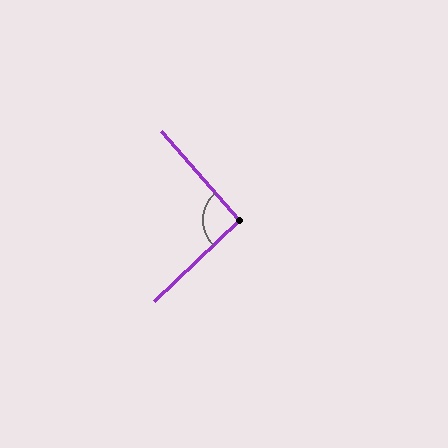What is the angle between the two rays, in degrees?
Approximately 92 degrees.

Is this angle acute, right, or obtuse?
It is approximately a right angle.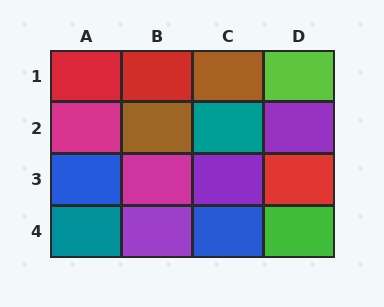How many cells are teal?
2 cells are teal.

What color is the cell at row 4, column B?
Purple.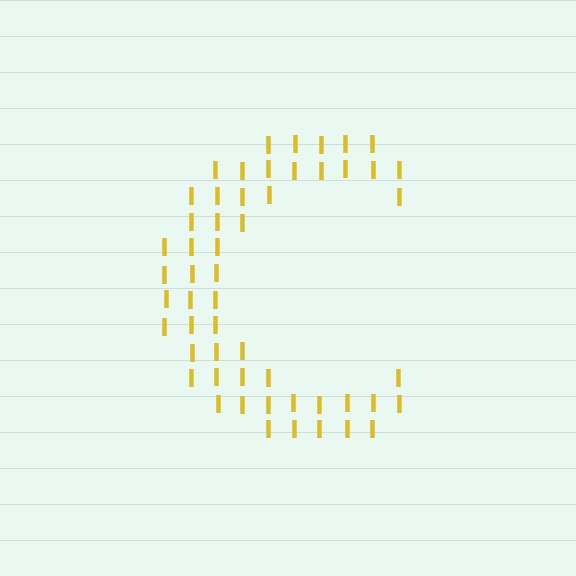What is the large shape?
The large shape is the letter C.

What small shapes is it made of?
It is made of small letter I's.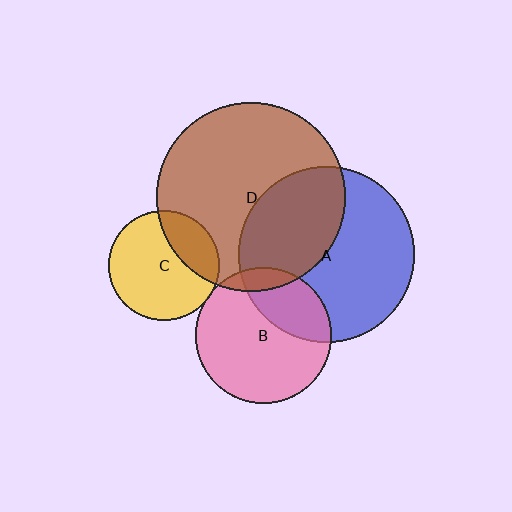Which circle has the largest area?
Circle D (brown).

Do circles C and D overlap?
Yes.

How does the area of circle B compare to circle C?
Approximately 1.5 times.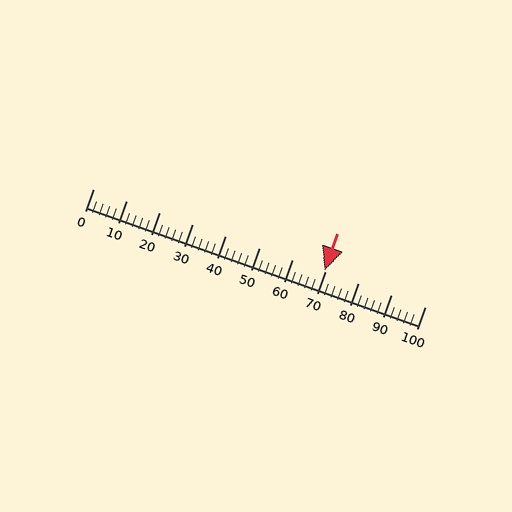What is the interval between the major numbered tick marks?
The major tick marks are spaced 10 units apart.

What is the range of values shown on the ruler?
The ruler shows values from 0 to 100.